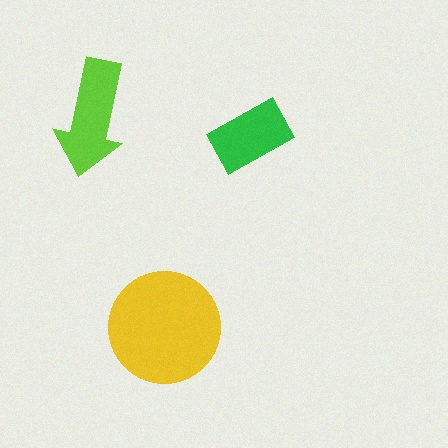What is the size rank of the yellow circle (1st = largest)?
1st.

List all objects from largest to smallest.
The yellow circle, the lime arrow, the green rectangle.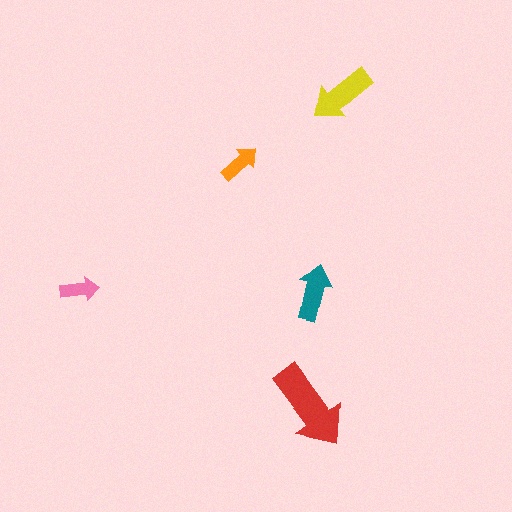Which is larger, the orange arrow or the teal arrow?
The teal one.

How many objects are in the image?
There are 5 objects in the image.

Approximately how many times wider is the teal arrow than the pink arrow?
About 1.5 times wider.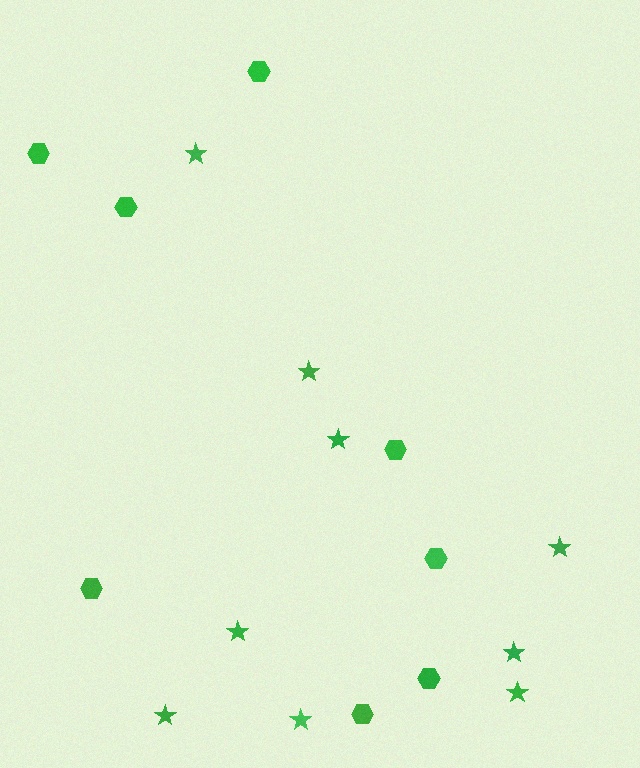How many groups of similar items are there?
There are 2 groups: one group of stars (9) and one group of hexagons (8).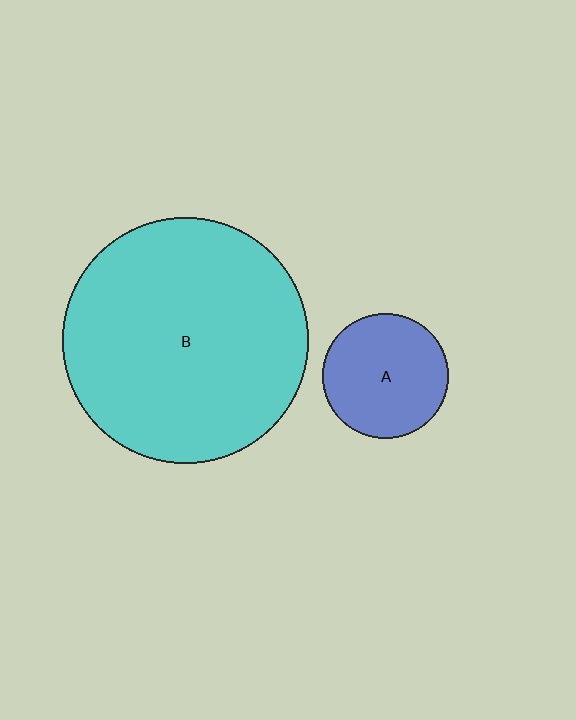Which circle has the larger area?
Circle B (cyan).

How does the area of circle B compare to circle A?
Approximately 3.8 times.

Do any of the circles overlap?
No, none of the circles overlap.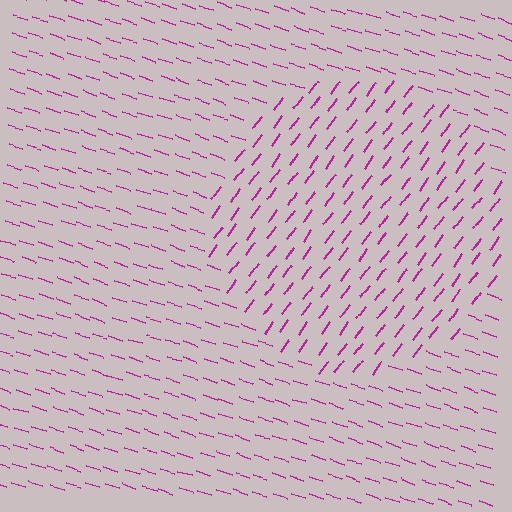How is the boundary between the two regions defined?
The boundary is defined purely by a change in line orientation (approximately 72 degrees difference). All lines are the same color and thickness.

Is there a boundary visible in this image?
Yes, there is a texture boundary formed by a change in line orientation.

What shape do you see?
I see a circle.